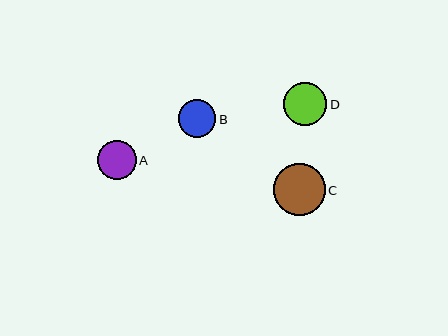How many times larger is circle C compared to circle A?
Circle C is approximately 1.3 times the size of circle A.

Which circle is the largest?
Circle C is the largest with a size of approximately 52 pixels.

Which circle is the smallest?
Circle B is the smallest with a size of approximately 38 pixels.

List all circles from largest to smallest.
From largest to smallest: C, D, A, B.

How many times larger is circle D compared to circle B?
Circle D is approximately 1.2 times the size of circle B.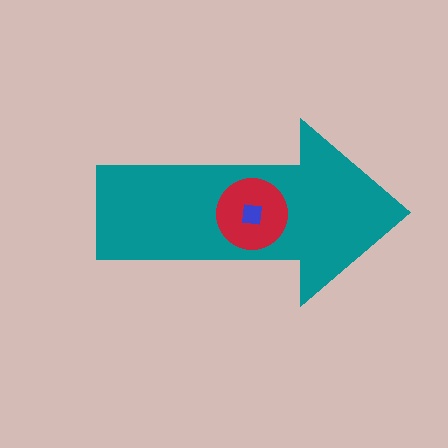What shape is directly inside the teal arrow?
The red circle.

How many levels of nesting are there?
3.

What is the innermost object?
The blue square.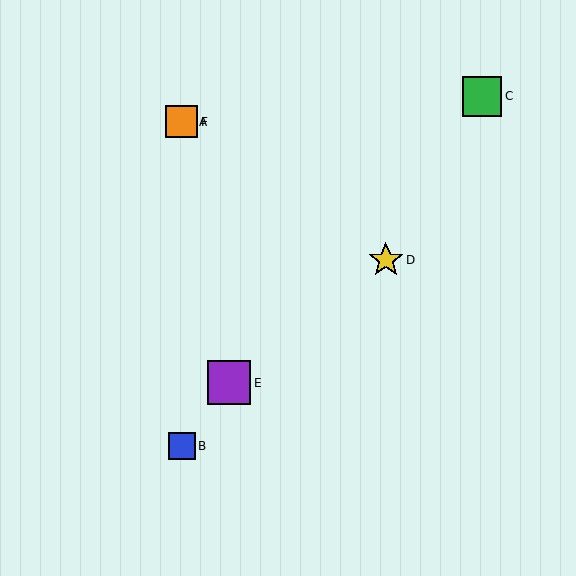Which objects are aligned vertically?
Objects A, B, F are aligned vertically.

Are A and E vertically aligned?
No, A is at x≈182 and E is at x≈229.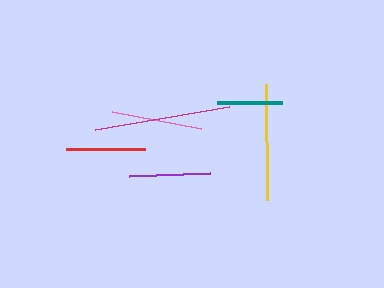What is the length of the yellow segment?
The yellow segment is approximately 116 pixels long.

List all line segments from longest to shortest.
From longest to shortest: magenta, yellow, pink, purple, red, teal.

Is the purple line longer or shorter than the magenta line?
The magenta line is longer than the purple line.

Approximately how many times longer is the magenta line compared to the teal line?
The magenta line is approximately 2.1 times the length of the teal line.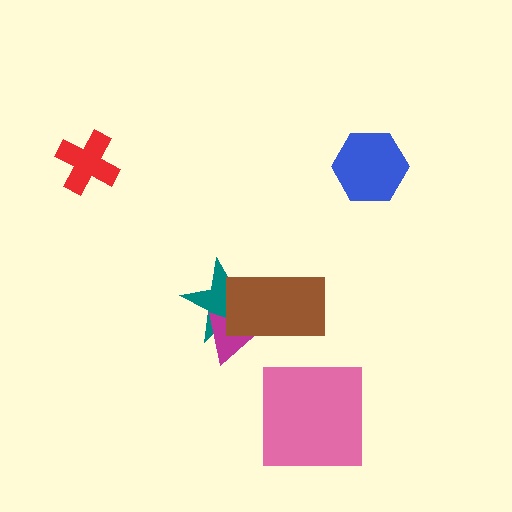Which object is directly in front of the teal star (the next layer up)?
The magenta triangle is directly in front of the teal star.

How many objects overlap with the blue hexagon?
0 objects overlap with the blue hexagon.